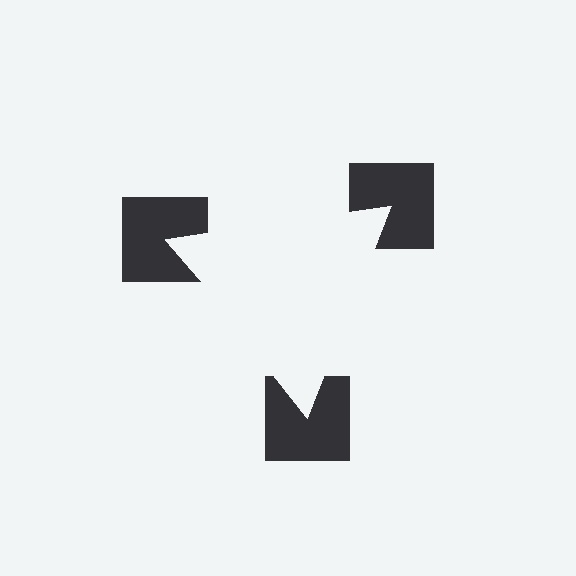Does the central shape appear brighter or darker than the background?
It typically appears slightly brighter than the background, even though no actual brightness change is drawn.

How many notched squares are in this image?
There are 3 — one at each vertex of the illusory triangle.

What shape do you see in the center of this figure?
An illusory triangle — its edges are inferred from the aligned wedge cuts in the notched squares, not physically drawn.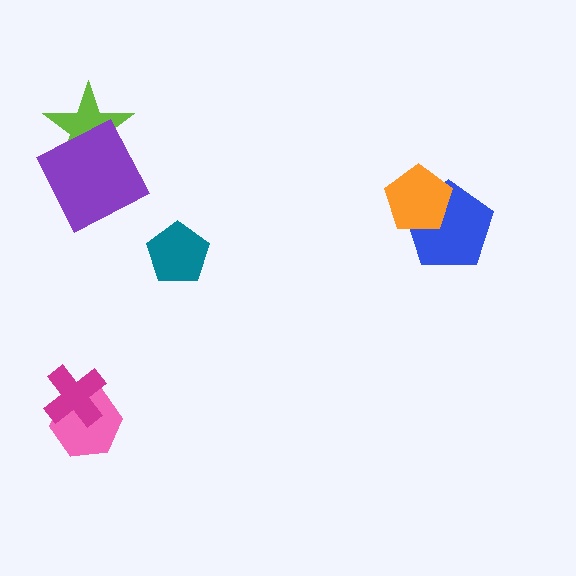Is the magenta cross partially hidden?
No, no other shape covers it.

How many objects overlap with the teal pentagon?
0 objects overlap with the teal pentagon.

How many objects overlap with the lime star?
1 object overlaps with the lime star.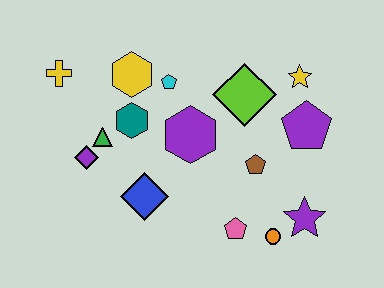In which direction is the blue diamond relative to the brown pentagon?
The blue diamond is to the left of the brown pentagon.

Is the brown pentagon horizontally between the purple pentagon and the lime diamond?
Yes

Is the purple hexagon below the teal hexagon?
Yes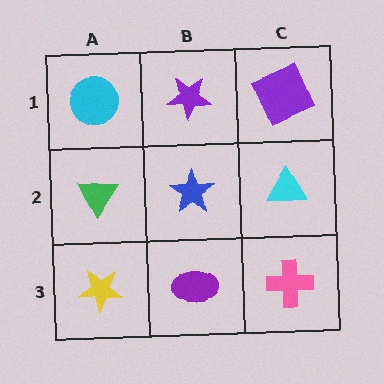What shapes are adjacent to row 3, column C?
A cyan triangle (row 2, column C), a purple ellipse (row 3, column B).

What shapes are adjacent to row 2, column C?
A purple square (row 1, column C), a pink cross (row 3, column C), a blue star (row 2, column B).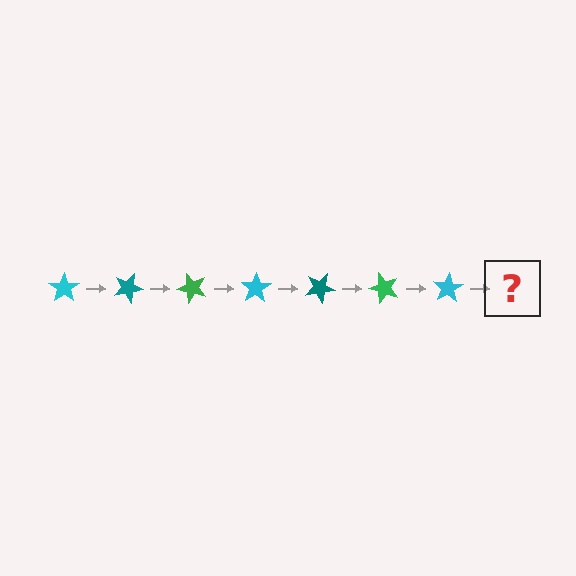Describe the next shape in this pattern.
It should be a teal star, rotated 175 degrees from the start.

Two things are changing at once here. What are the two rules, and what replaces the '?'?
The two rules are that it rotates 25 degrees each step and the color cycles through cyan, teal, and green. The '?' should be a teal star, rotated 175 degrees from the start.